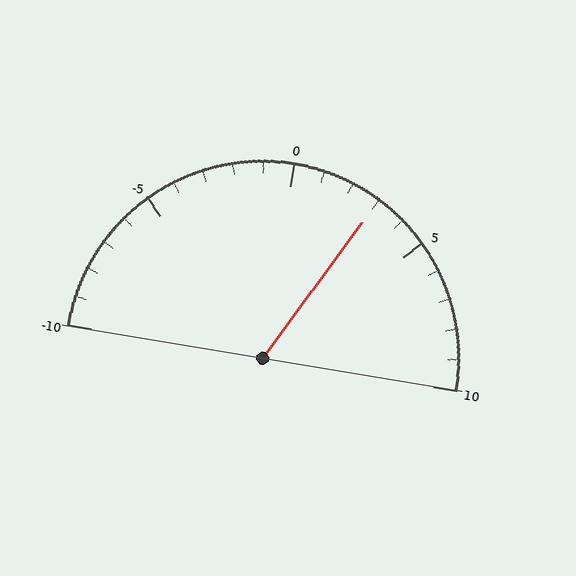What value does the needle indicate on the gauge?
The needle indicates approximately 3.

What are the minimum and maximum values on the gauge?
The gauge ranges from -10 to 10.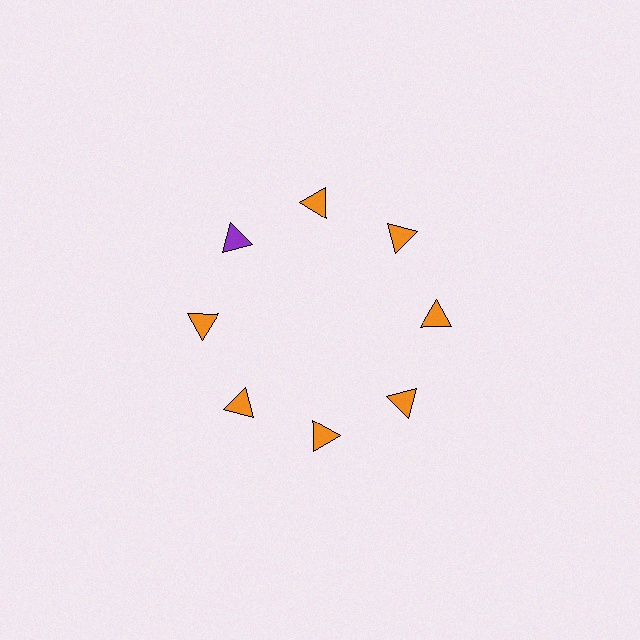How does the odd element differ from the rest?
It has a different color: purple instead of orange.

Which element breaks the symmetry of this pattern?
The purple triangle at roughly the 10 o'clock position breaks the symmetry. All other shapes are orange triangles.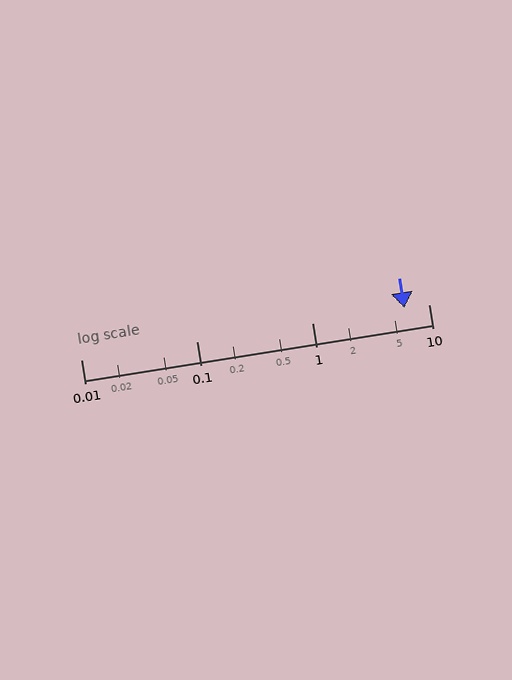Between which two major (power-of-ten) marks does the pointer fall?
The pointer is between 1 and 10.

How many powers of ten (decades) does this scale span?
The scale spans 3 decades, from 0.01 to 10.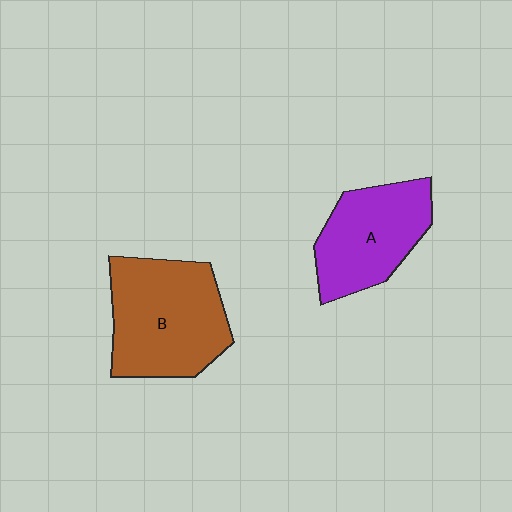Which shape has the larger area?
Shape B (brown).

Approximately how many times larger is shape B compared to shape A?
Approximately 1.3 times.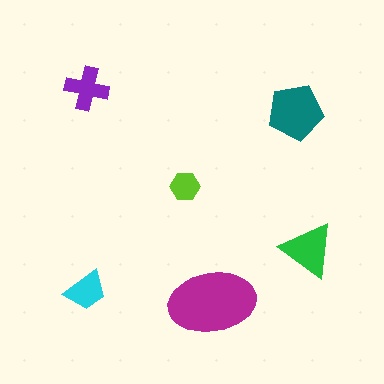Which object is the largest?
The magenta ellipse.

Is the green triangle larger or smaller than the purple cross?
Larger.